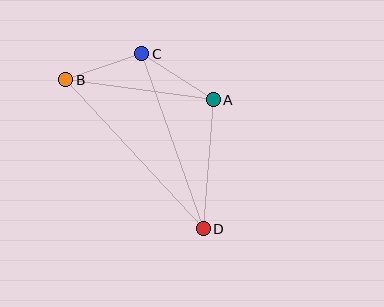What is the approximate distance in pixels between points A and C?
The distance between A and C is approximately 85 pixels.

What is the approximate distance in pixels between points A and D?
The distance between A and D is approximately 129 pixels.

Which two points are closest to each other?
Points B and C are closest to each other.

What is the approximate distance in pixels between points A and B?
The distance between A and B is approximately 149 pixels.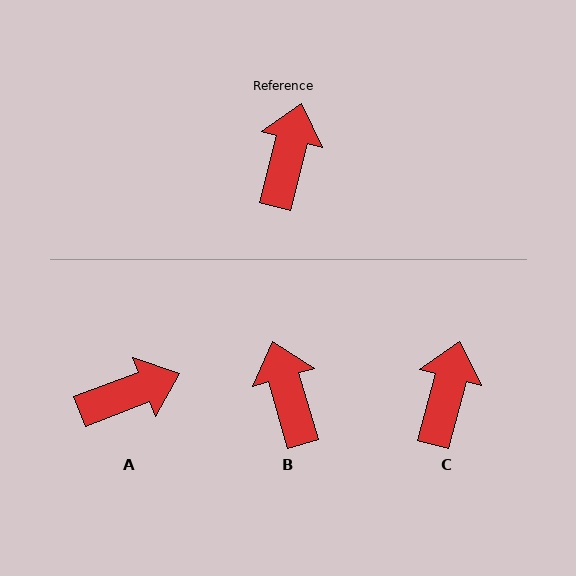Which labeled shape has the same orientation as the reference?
C.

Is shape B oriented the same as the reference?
No, it is off by about 31 degrees.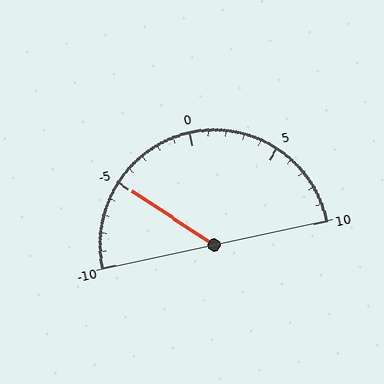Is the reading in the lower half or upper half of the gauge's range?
The reading is in the lower half of the range (-10 to 10).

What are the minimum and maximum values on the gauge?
The gauge ranges from -10 to 10.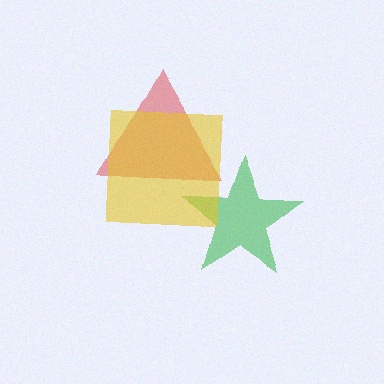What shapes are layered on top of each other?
The layered shapes are: a red triangle, a green star, a yellow square.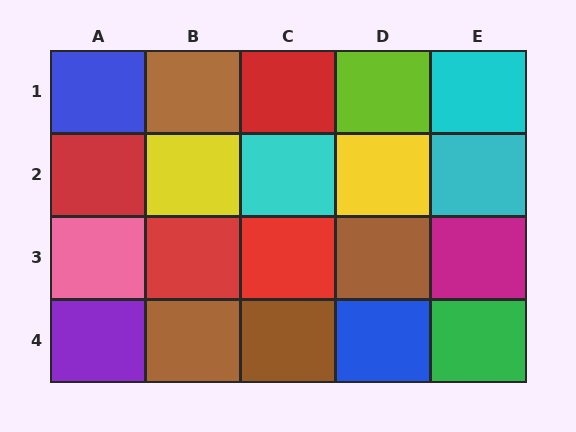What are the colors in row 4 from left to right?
Purple, brown, brown, blue, green.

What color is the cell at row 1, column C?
Red.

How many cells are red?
4 cells are red.